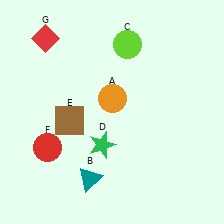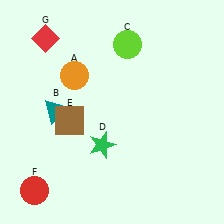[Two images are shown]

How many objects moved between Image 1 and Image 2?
3 objects moved between the two images.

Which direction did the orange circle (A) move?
The orange circle (A) moved left.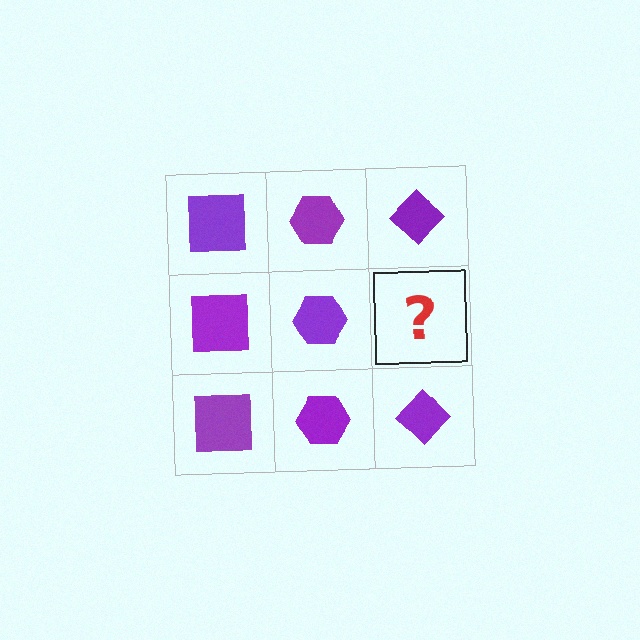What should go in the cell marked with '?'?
The missing cell should contain a purple diamond.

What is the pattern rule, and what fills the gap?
The rule is that each column has a consistent shape. The gap should be filled with a purple diamond.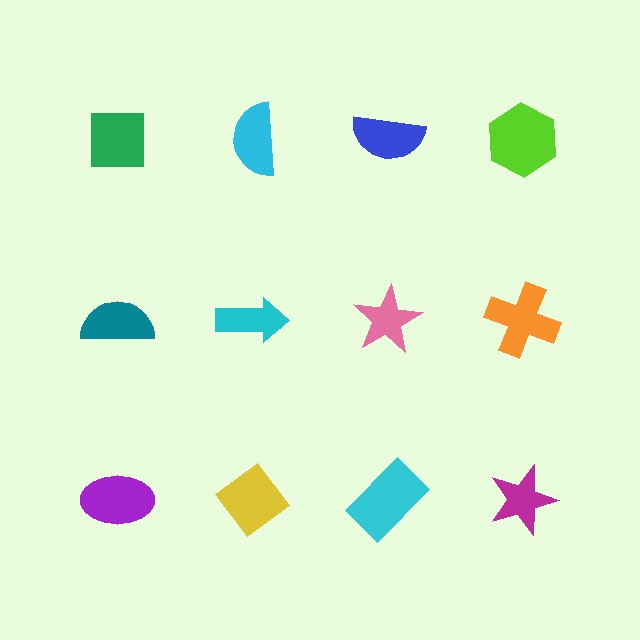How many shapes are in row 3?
4 shapes.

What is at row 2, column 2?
A cyan arrow.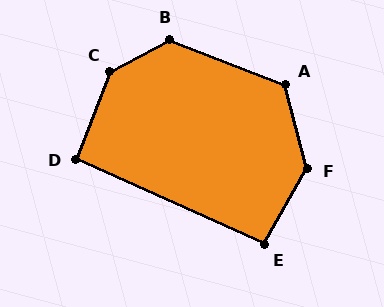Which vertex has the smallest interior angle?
D, at approximately 93 degrees.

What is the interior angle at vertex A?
Approximately 126 degrees (obtuse).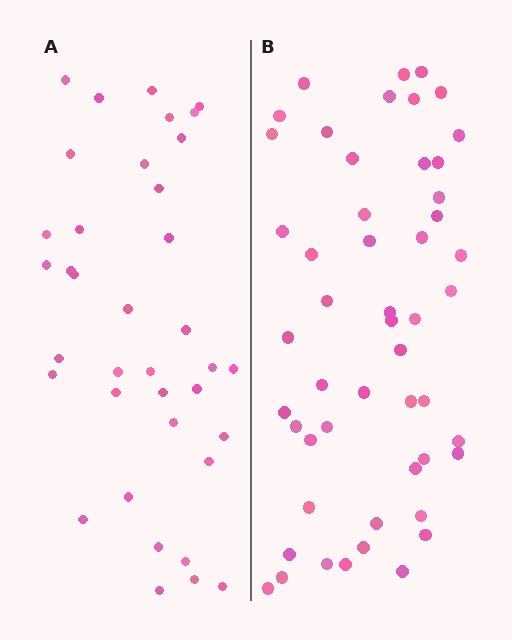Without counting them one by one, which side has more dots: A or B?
Region B (the right region) has more dots.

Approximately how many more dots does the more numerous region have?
Region B has approximately 15 more dots than region A.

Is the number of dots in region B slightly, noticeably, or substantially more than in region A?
Region B has noticeably more, but not dramatically so. The ratio is roughly 1.4 to 1.